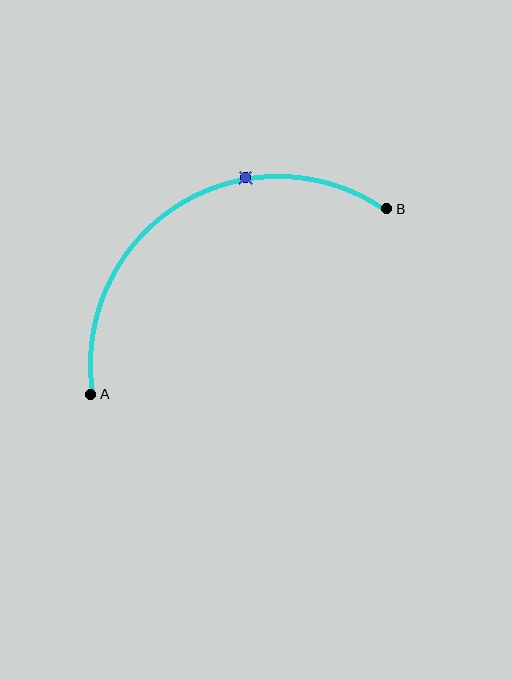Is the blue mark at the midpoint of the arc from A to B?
No. The blue mark lies on the arc but is closer to endpoint B. The arc midpoint would be at the point on the curve equidistant along the arc from both A and B.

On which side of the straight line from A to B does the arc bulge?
The arc bulges above the straight line connecting A and B.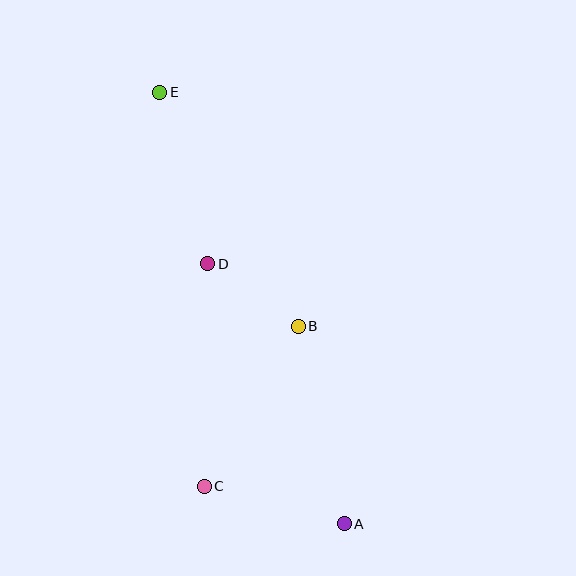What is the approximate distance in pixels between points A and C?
The distance between A and C is approximately 145 pixels.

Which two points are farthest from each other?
Points A and E are farthest from each other.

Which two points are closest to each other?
Points B and D are closest to each other.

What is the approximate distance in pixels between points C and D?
The distance between C and D is approximately 222 pixels.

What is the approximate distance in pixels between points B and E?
The distance between B and E is approximately 272 pixels.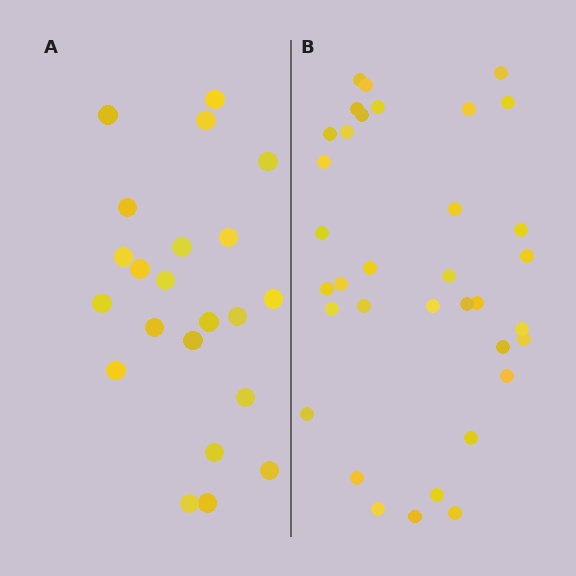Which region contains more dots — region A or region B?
Region B (the right region) has more dots.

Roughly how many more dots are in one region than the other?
Region B has approximately 15 more dots than region A.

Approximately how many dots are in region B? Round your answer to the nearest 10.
About 40 dots. (The exact count is 35, which rounds to 40.)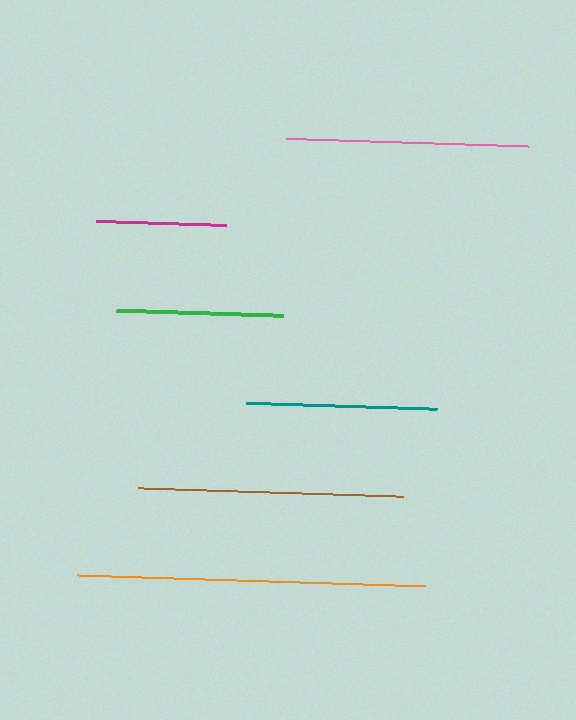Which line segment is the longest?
The orange line is the longest at approximately 348 pixels.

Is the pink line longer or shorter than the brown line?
The brown line is longer than the pink line.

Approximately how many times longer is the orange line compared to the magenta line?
The orange line is approximately 2.7 times the length of the magenta line.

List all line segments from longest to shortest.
From longest to shortest: orange, brown, pink, teal, green, magenta.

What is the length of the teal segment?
The teal segment is approximately 191 pixels long.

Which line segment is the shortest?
The magenta line is the shortest at approximately 130 pixels.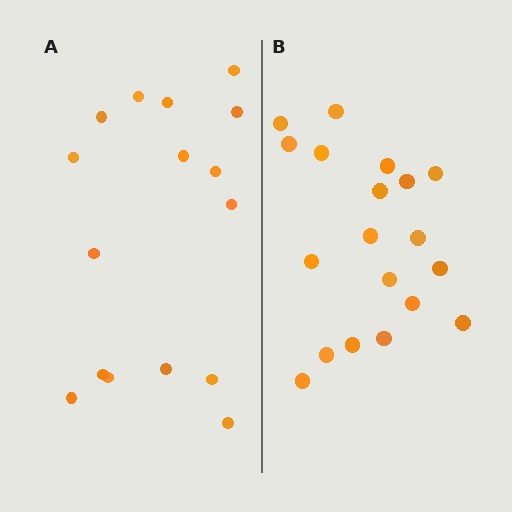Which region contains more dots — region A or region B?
Region B (the right region) has more dots.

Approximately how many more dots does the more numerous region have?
Region B has just a few more — roughly 2 or 3 more dots than region A.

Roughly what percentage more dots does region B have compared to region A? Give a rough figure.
About 20% more.